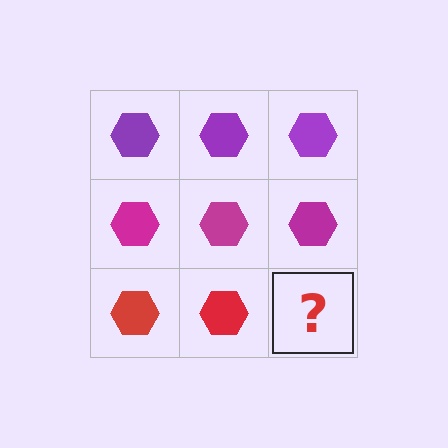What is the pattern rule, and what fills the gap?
The rule is that each row has a consistent color. The gap should be filled with a red hexagon.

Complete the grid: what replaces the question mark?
The question mark should be replaced with a red hexagon.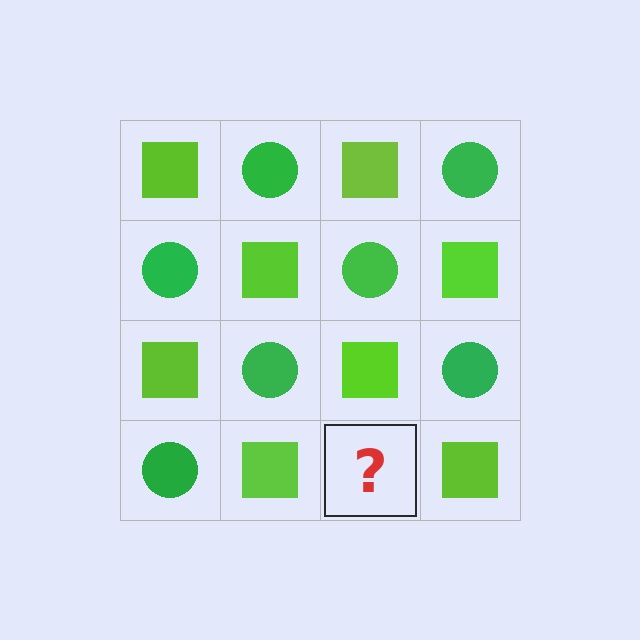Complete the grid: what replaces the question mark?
The question mark should be replaced with a green circle.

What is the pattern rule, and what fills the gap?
The rule is that it alternates lime square and green circle in a checkerboard pattern. The gap should be filled with a green circle.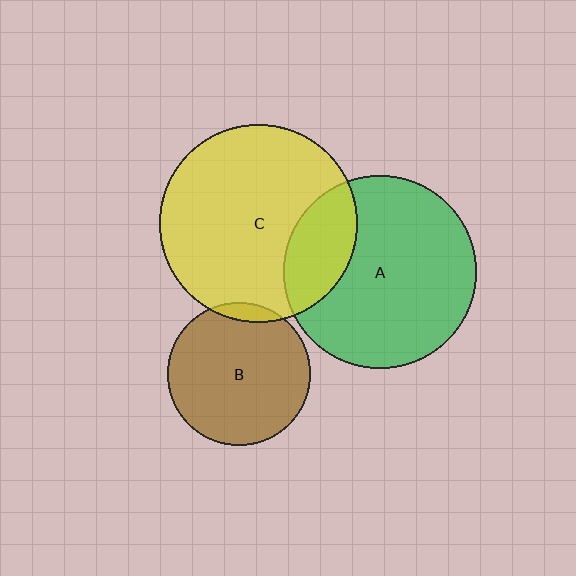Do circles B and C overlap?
Yes.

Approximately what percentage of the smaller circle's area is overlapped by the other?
Approximately 5%.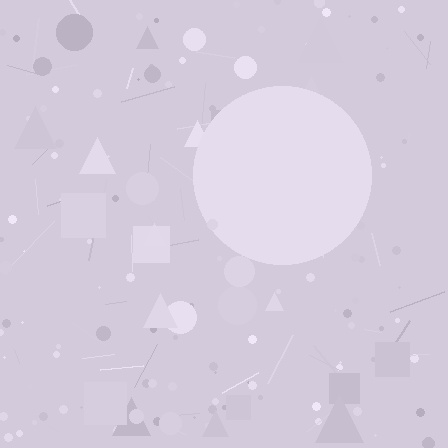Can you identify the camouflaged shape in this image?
The camouflaged shape is a circle.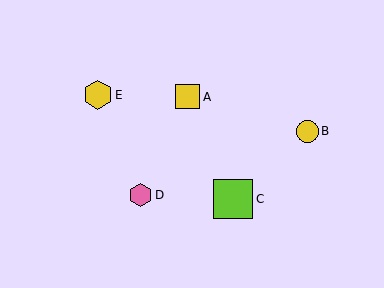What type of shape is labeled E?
Shape E is a yellow hexagon.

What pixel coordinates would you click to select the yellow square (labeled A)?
Click at (188, 97) to select the yellow square A.